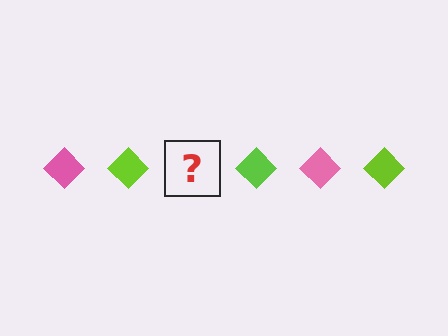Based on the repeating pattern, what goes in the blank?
The blank should be a pink diamond.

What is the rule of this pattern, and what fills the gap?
The rule is that the pattern cycles through pink, lime diamonds. The gap should be filled with a pink diamond.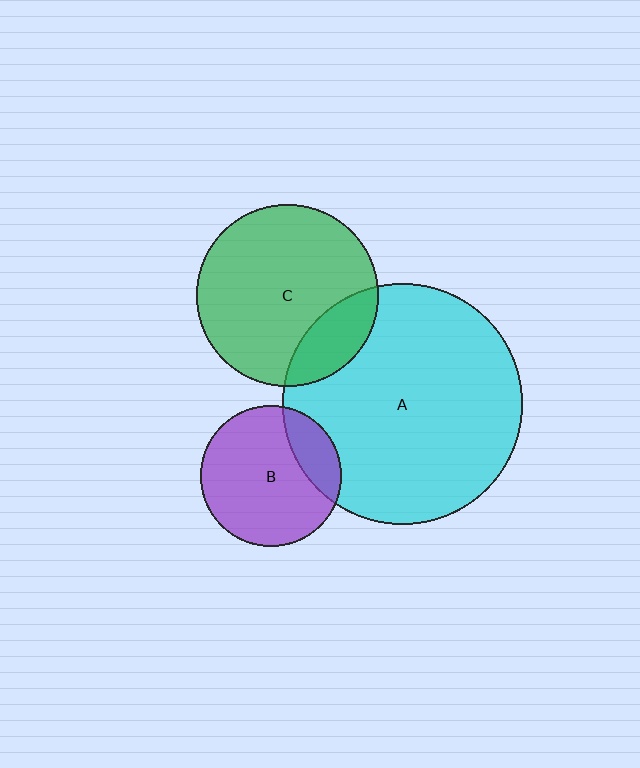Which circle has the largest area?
Circle A (cyan).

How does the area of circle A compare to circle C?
Approximately 1.7 times.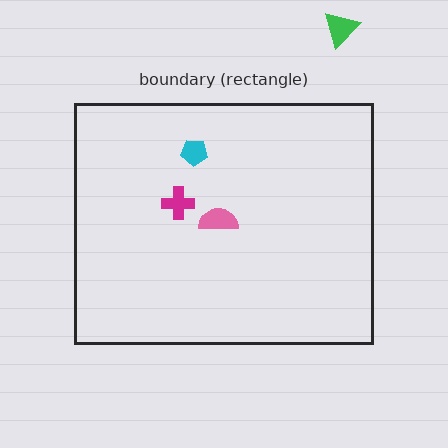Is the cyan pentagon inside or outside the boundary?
Inside.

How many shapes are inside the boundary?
3 inside, 1 outside.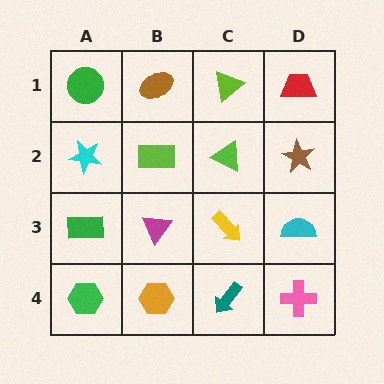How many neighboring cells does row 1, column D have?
2.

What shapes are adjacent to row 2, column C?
A lime triangle (row 1, column C), a yellow arrow (row 3, column C), a lime rectangle (row 2, column B), a brown star (row 2, column D).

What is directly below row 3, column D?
A pink cross.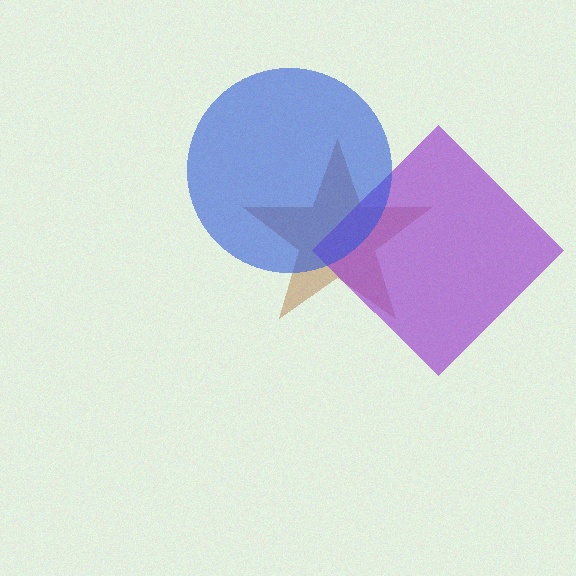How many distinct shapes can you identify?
There are 3 distinct shapes: a brown star, a purple diamond, a blue circle.